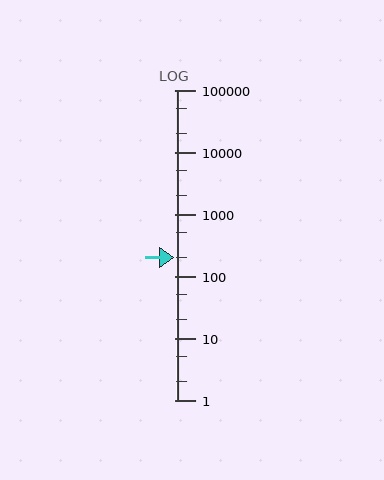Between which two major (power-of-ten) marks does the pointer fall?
The pointer is between 100 and 1000.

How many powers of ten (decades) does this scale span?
The scale spans 5 decades, from 1 to 100000.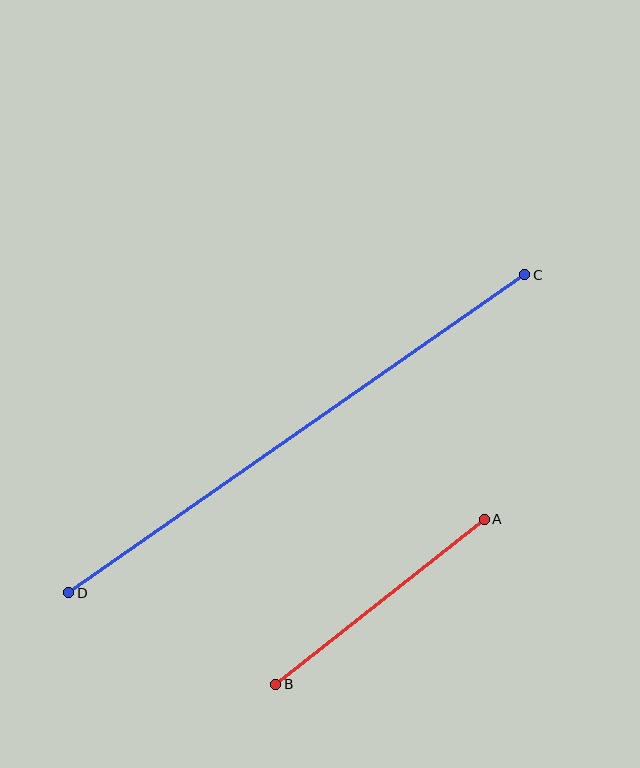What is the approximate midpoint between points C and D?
The midpoint is at approximately (297, 434) pixels.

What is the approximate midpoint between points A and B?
The midpoint is at approximately (380, 602) pixels.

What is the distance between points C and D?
The distance is approximately 556 pixels.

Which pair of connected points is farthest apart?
Points C and D are farthest apart.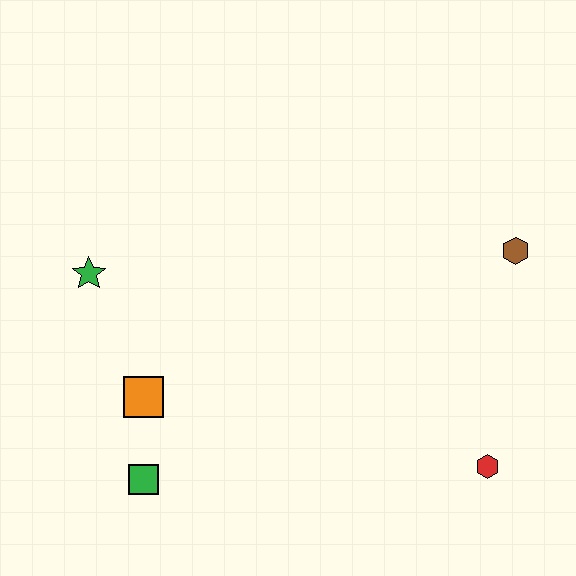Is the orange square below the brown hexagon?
Yes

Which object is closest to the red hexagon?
The brown hexagon is closest to the red hexagon.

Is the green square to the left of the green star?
No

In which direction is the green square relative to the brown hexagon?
The green square is to the left of the brown hexagon.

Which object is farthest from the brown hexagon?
The green square is farthest from the brown hexagon.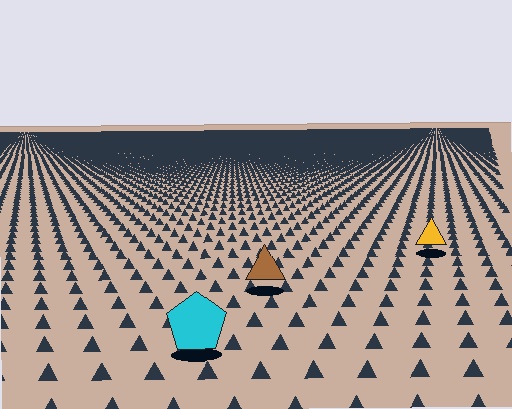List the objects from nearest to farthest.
From nearest to farthest: the cyan pentagon, the brown triangle, the yellow triangle.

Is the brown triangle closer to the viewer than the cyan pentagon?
No. The cyan pentagon is closer — you can tell from the texture gradient: the ground texture is coarser near it.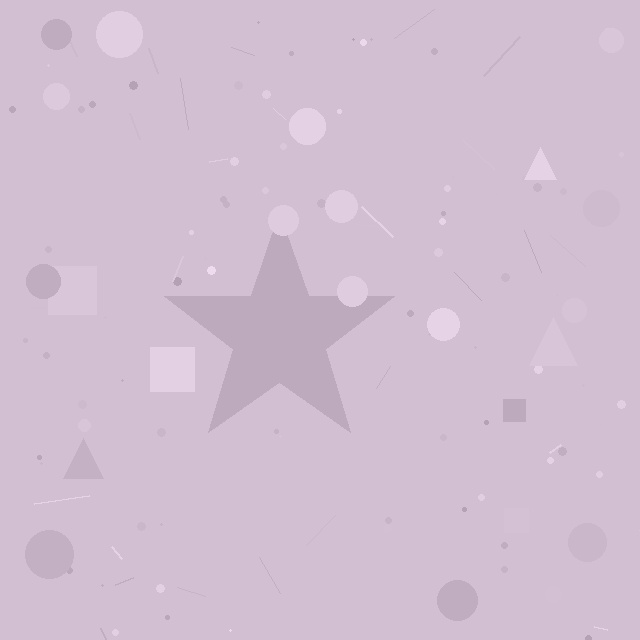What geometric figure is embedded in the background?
A star is embedded in the background.